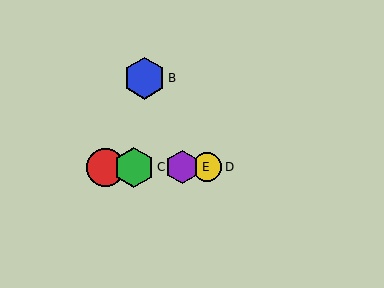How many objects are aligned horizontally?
4 objects (A, C, D, E) are aligned horizontally.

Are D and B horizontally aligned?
No, D is at y≈167 and B is at y≈78.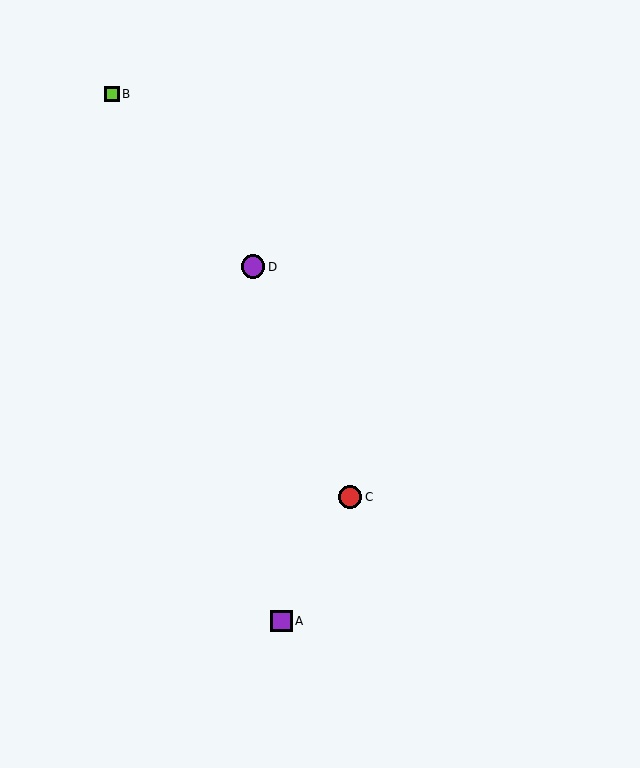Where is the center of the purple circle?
The center of the purple circle is at (253, 267).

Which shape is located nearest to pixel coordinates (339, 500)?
The red circle (labeled C) at (350, 497) is nearest to that location.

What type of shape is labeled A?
Shape A is a purple square.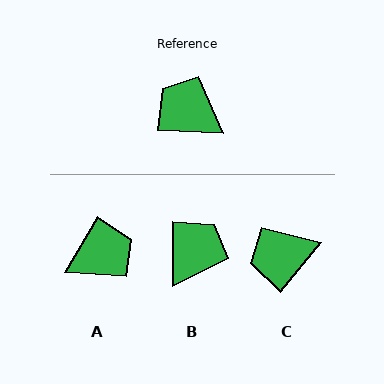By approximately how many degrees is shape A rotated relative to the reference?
Approximately 117 degrees clockwise.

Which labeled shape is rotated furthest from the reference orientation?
A, about 117 degrees away.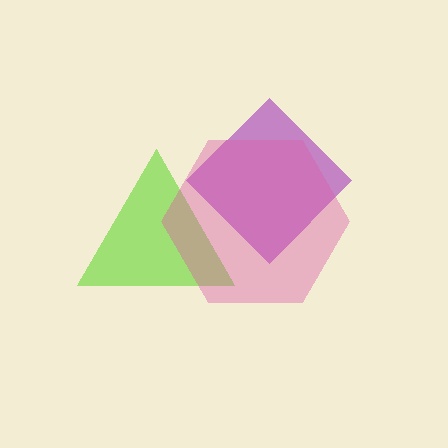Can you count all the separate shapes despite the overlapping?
Yes, there are 3 separate shapes.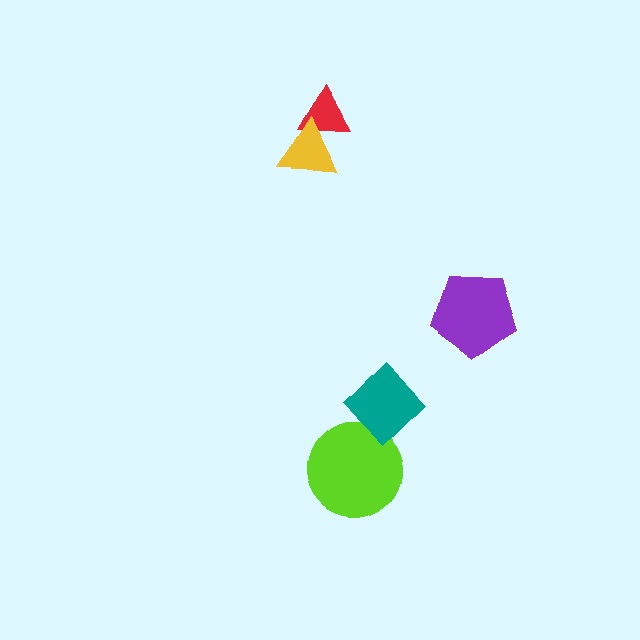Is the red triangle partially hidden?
Yes, it is partially covered by another shape.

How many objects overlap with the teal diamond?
1 object overlaps with the teal diamond.